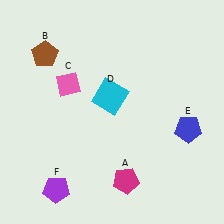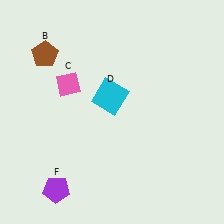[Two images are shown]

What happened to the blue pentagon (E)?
The blue pentagon (E) was removed in Image 2. It was in the bottom-right area of Image 1.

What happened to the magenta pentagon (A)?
The magenta pentagon (A) was removed in Image 2. It was in the bottom-right area of Image 1.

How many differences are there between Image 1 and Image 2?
There are 2 differences between the two images.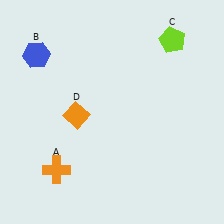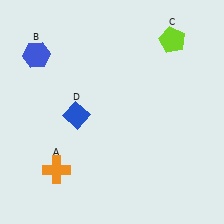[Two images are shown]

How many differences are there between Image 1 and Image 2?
There is 1 difference between the two images.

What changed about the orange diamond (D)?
In Image 1, D is orange. In Image 2, it changed to blue.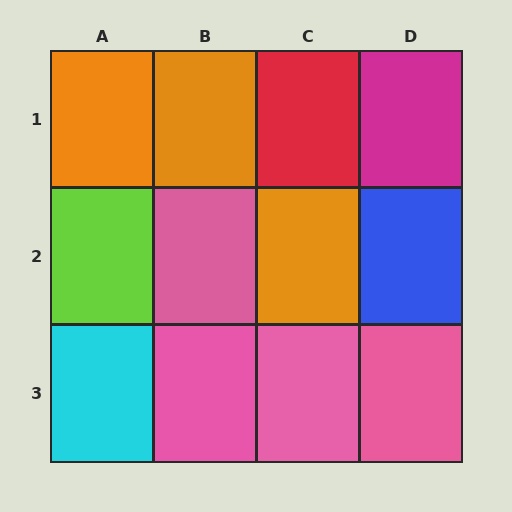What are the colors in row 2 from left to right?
Lime, pink, orange, blue.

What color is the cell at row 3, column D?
Pink.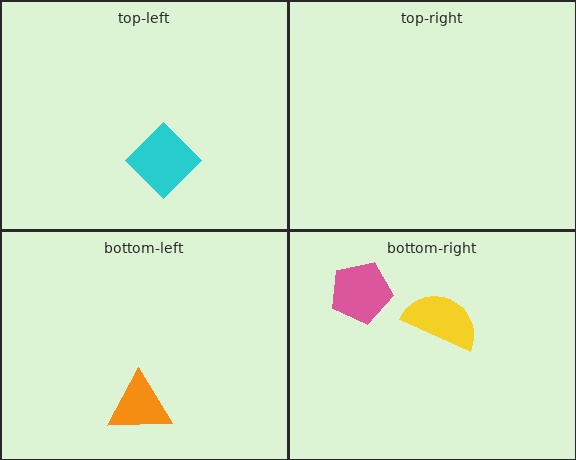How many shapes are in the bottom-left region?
1.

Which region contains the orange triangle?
The bottom-left region.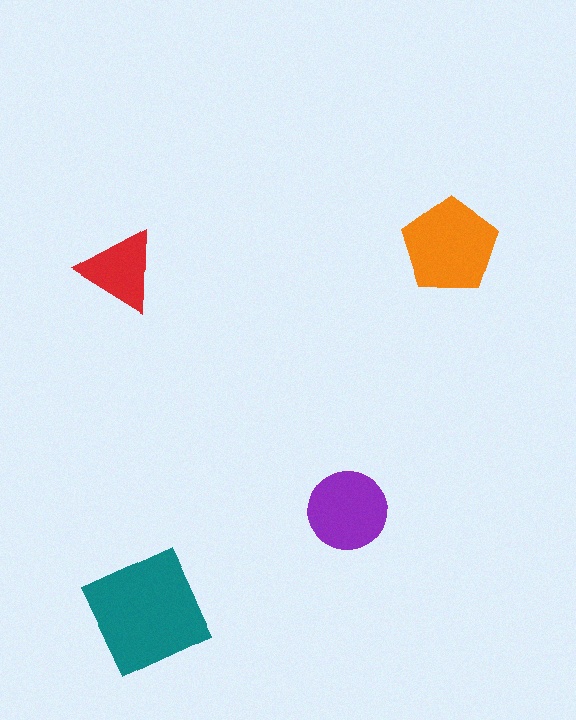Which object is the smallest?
The red triangle.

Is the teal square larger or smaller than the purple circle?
Larger.